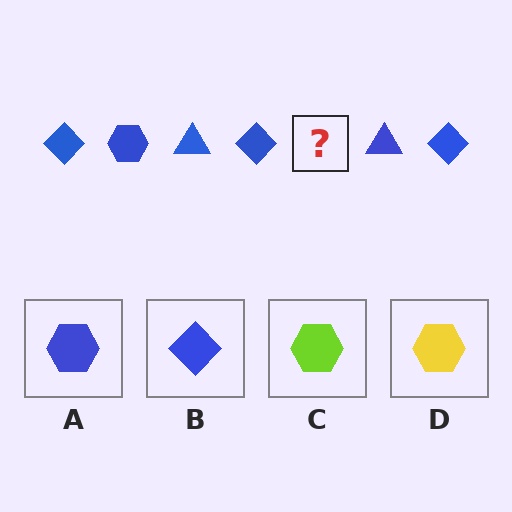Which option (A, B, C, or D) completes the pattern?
A.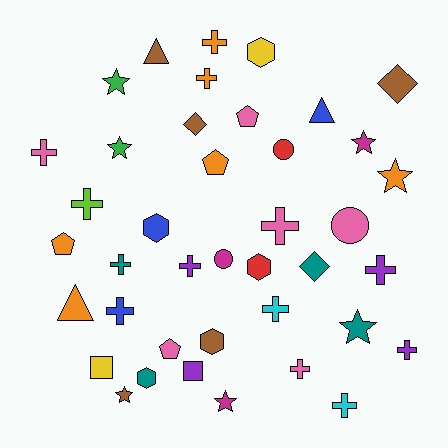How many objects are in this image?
There are 40 objects.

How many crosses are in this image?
There are 13 crosses.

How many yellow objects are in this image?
There are 2 yellow objects.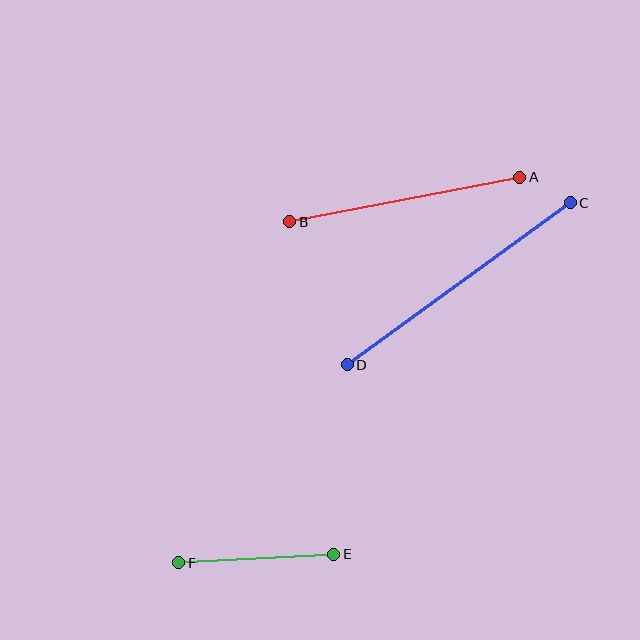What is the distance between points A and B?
The distance is approximately 234 pixels.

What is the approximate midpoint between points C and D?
The midpoint is at approximately (459, 284) pixels.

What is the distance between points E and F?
The distance is approximately 155 pixels.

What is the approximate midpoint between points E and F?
The midpoint is at approximately (256, 559) pixels.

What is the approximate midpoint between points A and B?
The midpoint is at approximately (405, 200) pixels.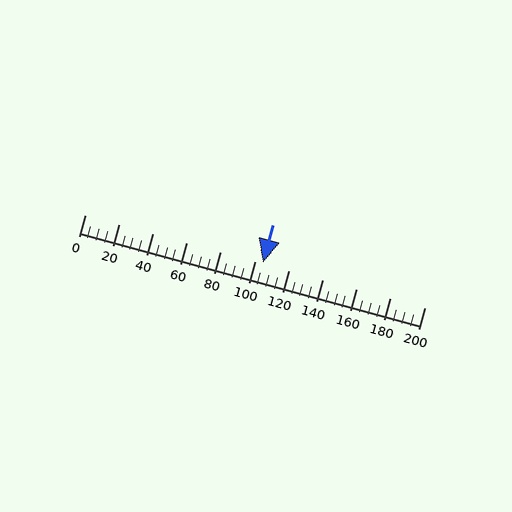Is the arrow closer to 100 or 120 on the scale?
The arrow is closer to 100.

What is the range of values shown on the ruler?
The ruler shows values from 0 to 200.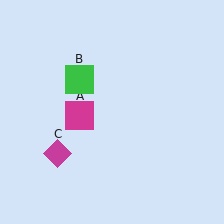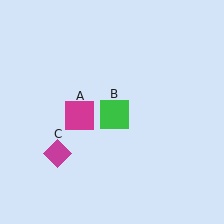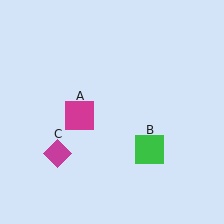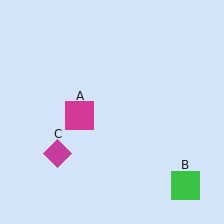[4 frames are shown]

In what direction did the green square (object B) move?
The green square (object B) moved down and to the right.